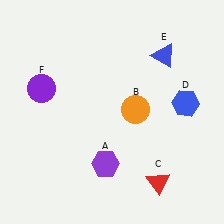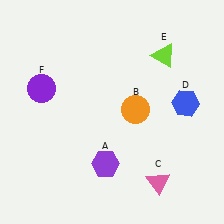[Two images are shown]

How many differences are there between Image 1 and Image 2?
There are 2 differences between the two images.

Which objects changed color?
C changed from red to pink. E changed from blue to lime.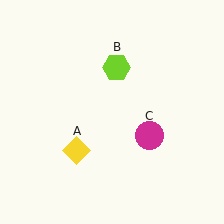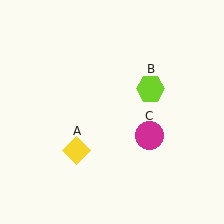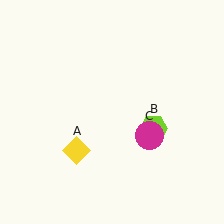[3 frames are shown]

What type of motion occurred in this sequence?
The lime hexagon (object B) rotated clockwise around the center of the scene.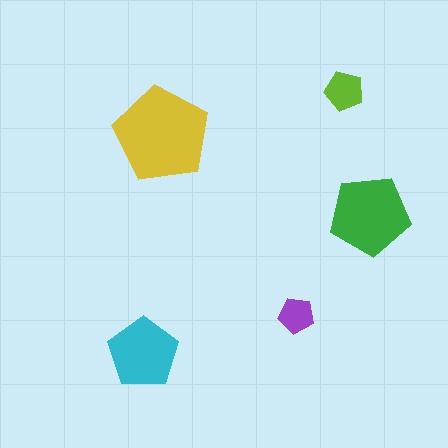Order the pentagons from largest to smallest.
the yellow one, the green one, the cyan one, the lime one, the purple one.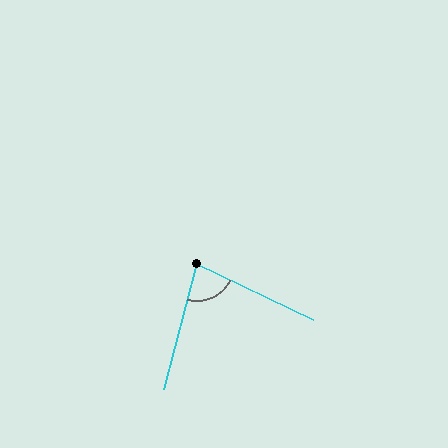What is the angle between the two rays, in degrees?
Approximately 80 degrees.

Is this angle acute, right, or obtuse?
It is acute.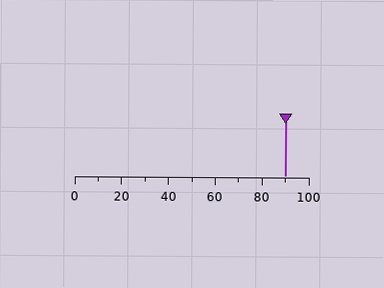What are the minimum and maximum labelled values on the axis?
The axis runs from 0 to 100.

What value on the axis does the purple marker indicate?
The marker indicates approximately 90.